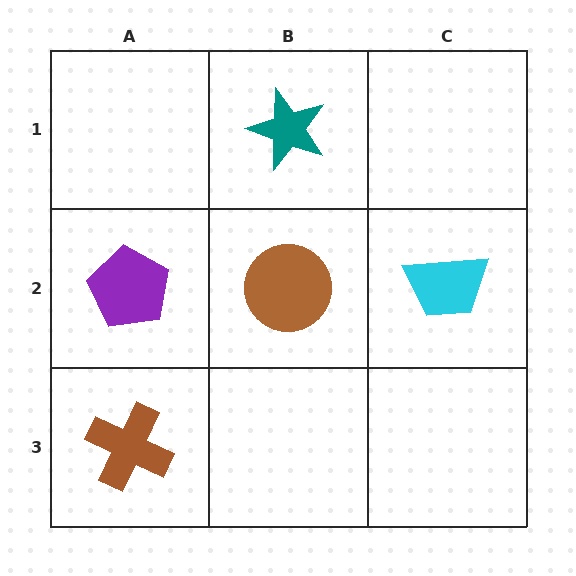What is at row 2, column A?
A purple pentagon.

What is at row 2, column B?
A brown circle.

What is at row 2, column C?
A cyan trapezoid.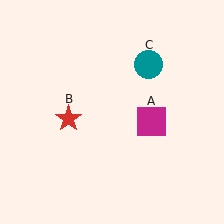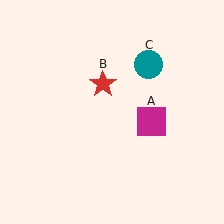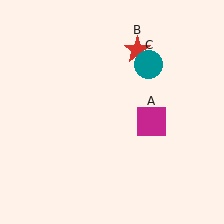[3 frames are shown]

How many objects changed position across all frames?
1 object changed position: red star (object B).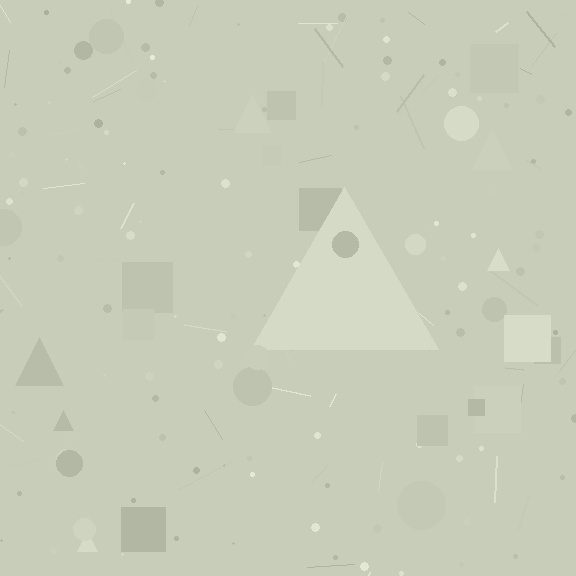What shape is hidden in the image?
A triangle is hidden in the image.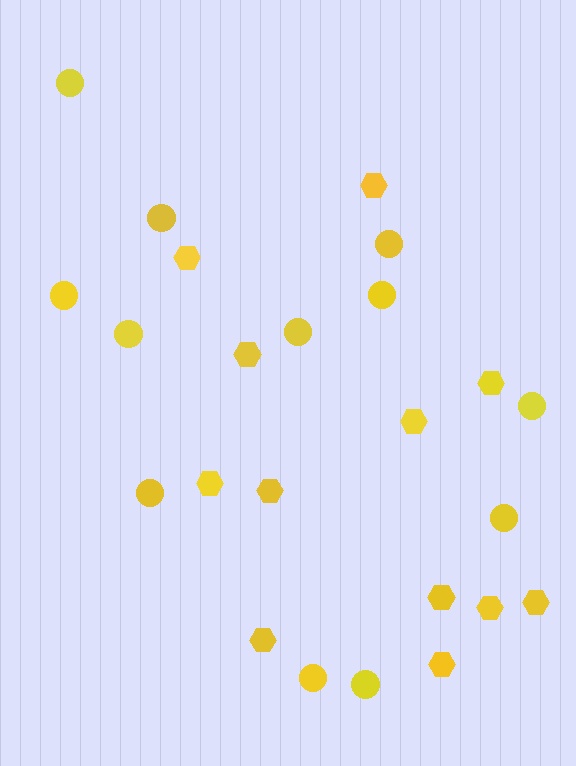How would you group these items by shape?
There are 2 groups: one group of hexagons (12) and one group of circles (12).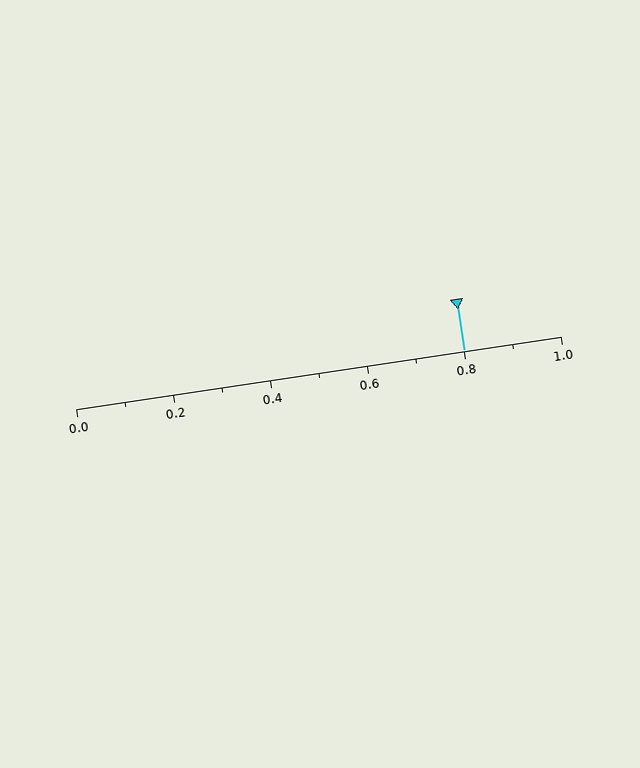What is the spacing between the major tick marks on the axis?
The major ticks are spaced 0.2 apart.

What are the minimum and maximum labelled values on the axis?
The axis runs from 0.0 to 1.0.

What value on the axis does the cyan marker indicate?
The marker indicates approximately 0.8.